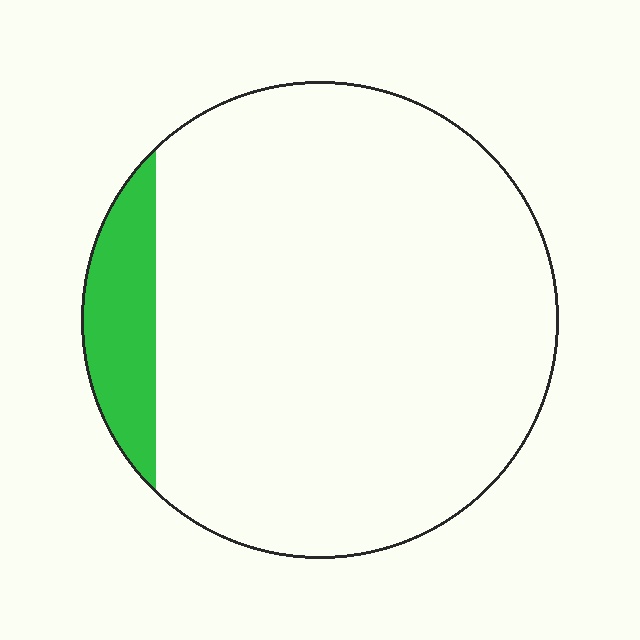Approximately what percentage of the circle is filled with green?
Approximately 10%.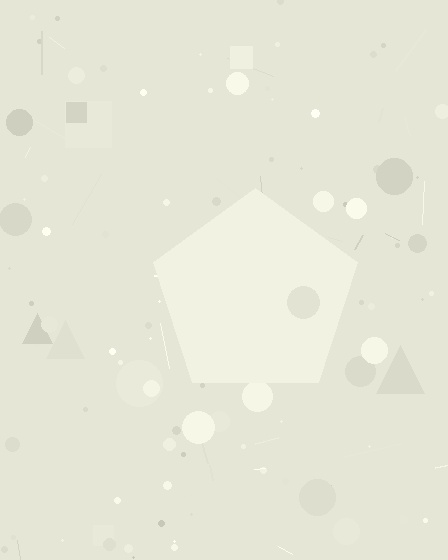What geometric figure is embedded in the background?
A pentagon is embedded in the background.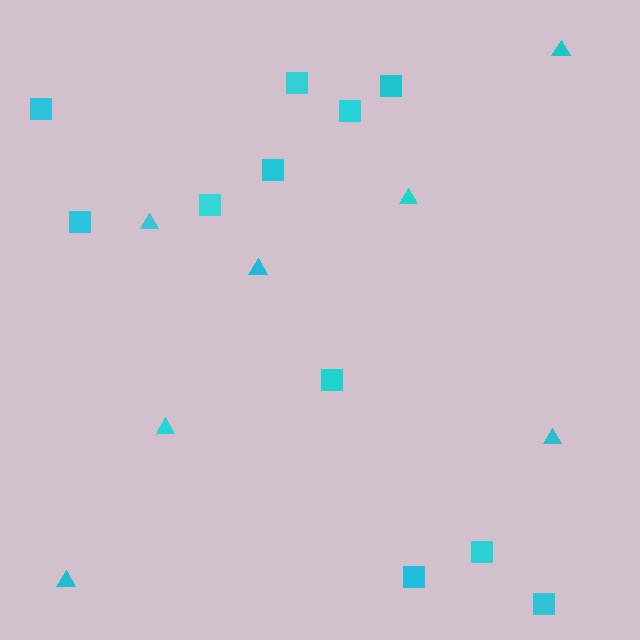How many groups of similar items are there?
There are 2 groups: one group of triangles (7) and one group of squares (11).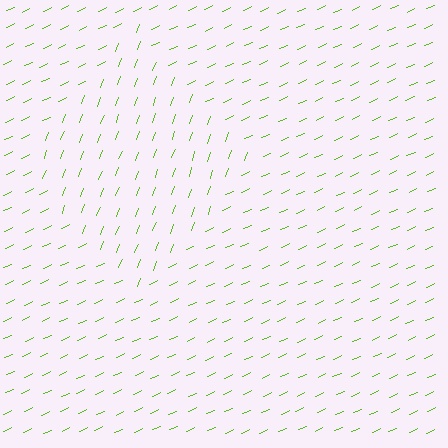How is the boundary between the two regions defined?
The boundary is defined purely by a change in line orientation (approximately 45 degrees difference). All lines are the same color and thickness.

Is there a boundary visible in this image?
Yes, there is a texture boundary formed by a change in line orientation.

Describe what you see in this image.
The image is filled with small lime line segments. A diamond region in the image has lines oriented differently from the surrounding lines, creating a visible texture boundary.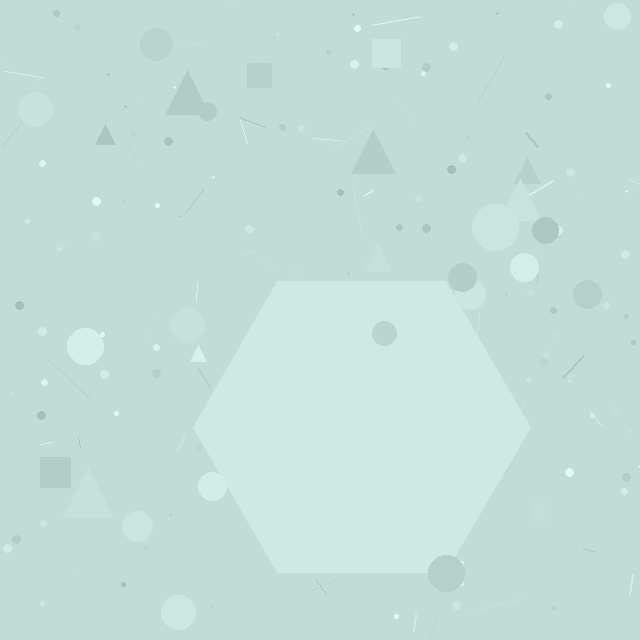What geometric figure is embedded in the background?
A hexagon is embedded in the background.